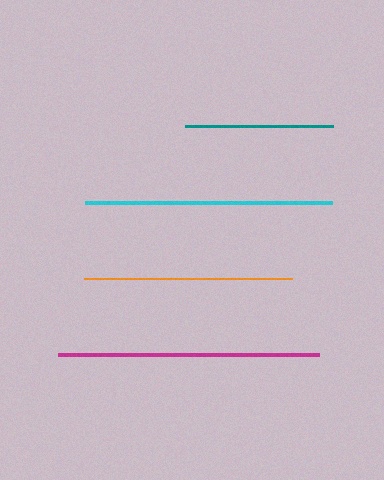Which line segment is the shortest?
The teal line is the shortest at approximately 148 pixels.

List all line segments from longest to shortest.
From longest to shortest: magenta, cyan, orange, teal.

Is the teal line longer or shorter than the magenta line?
The magenta line is longer than the teal line.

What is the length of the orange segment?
The orange segment is approximately 208 pixels long.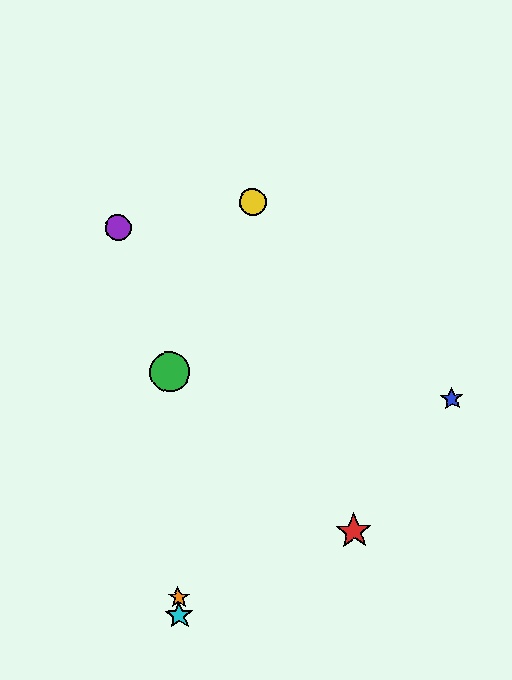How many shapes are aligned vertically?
3 shapes (the green circle, the orange star, the cyan star) are aligned vertically.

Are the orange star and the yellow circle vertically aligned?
No, the orange star is at x≈179 and the yellow circle is at x≈253.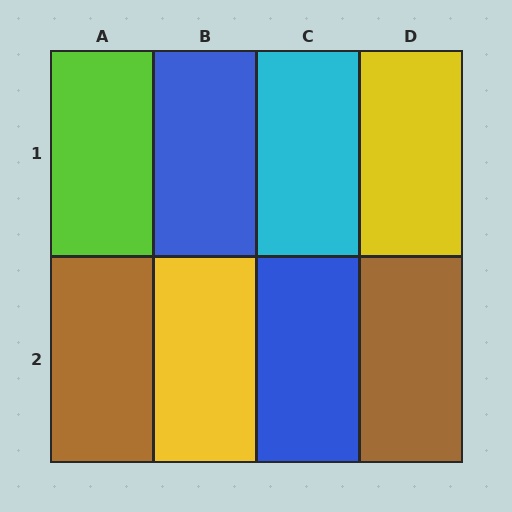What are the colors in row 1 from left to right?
Lime, blue, cyan, yellow.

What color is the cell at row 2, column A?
Brown.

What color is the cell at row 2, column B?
Yellow.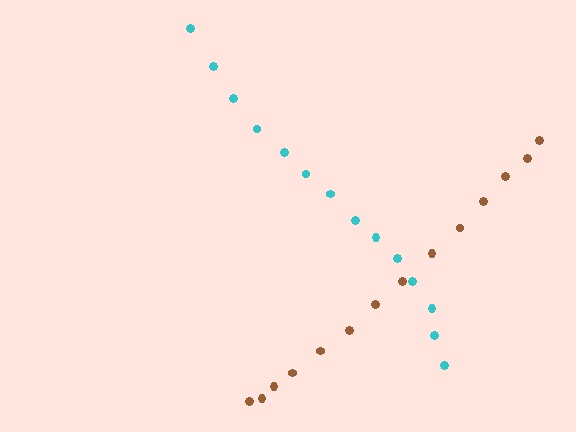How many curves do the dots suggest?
There are 2 distinct paths.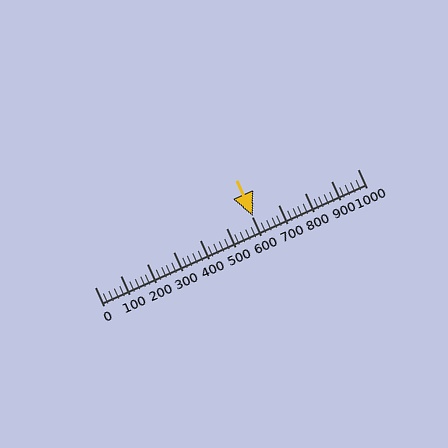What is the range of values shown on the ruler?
The ruler shows values from 0 to 1000.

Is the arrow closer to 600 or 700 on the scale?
The arrow is closer to 600.